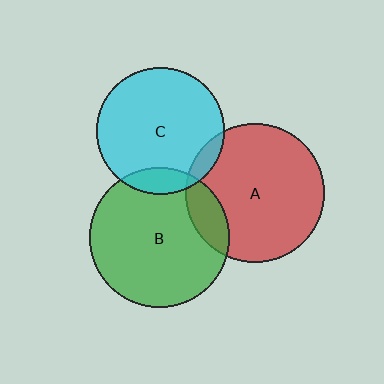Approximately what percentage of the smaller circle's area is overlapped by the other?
Approximately 15%.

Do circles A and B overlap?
Yes.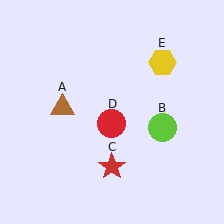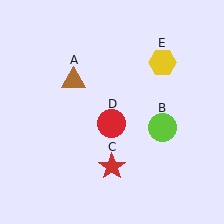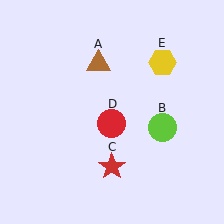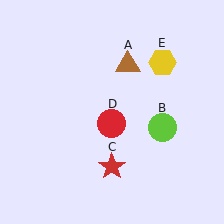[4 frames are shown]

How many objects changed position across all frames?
1 object changed position: brown triangle (object A).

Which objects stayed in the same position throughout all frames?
Lime circle (object B) and red star (object C) and red circle (object D) and yellow hexagon (object E) remained stationary.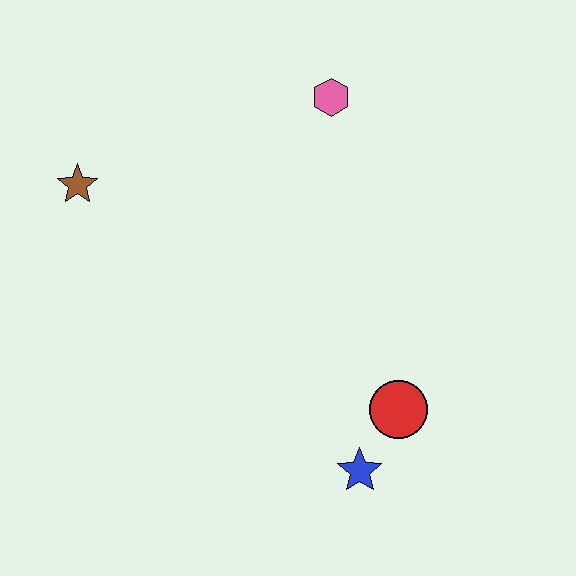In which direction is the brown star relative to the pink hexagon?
The brown star is to the left of the pink hexagon.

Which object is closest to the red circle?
The blue star is closest to the red circle.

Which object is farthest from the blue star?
The brown star is farthest from the blue star.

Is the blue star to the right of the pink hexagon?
Yes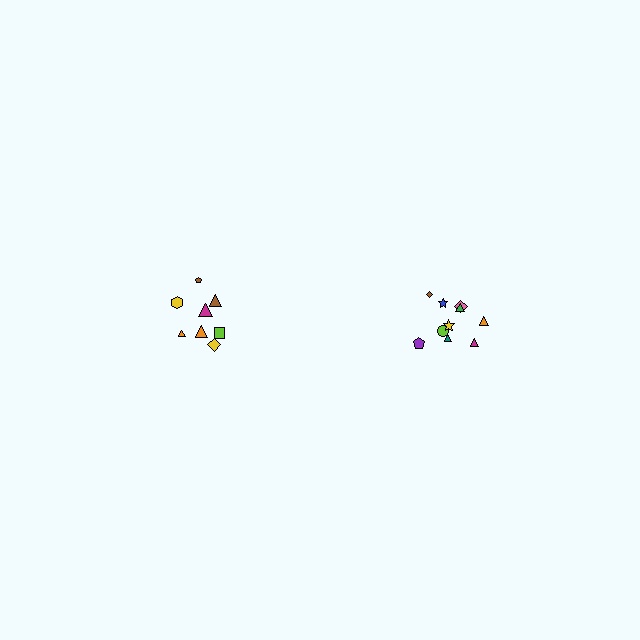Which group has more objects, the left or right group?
The right group.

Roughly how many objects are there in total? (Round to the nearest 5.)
Roughly 20 objects in total.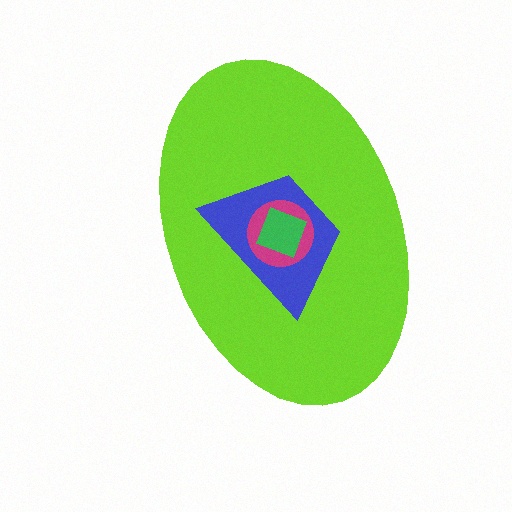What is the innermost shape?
The green diamond.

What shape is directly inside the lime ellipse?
The blue trapezoid.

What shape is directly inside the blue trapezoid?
The magenta circle.